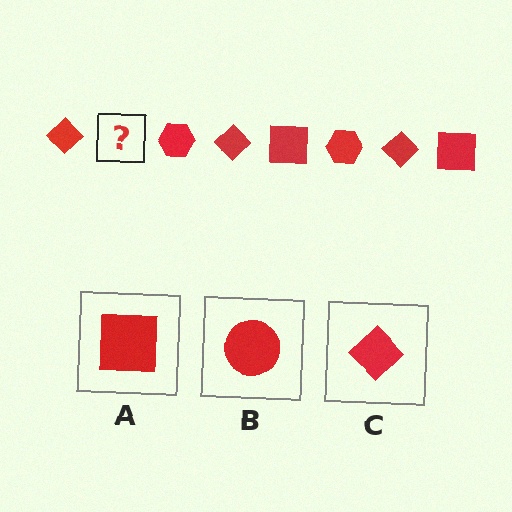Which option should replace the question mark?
Option A.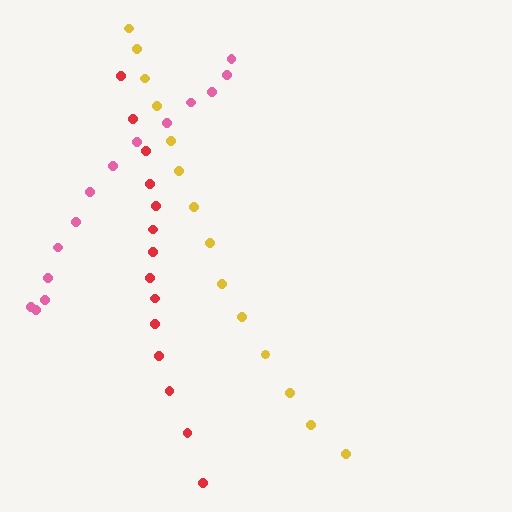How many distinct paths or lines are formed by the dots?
There are 3 distinct paths.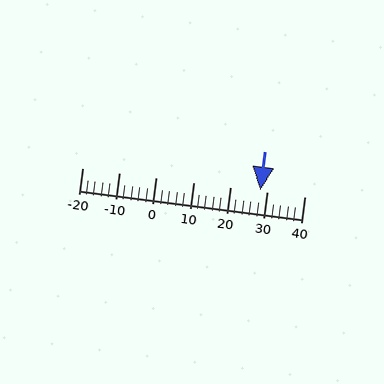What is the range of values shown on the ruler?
The ruler shows values from -20 to 40.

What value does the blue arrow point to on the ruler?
The blue arrow points to approximately 28.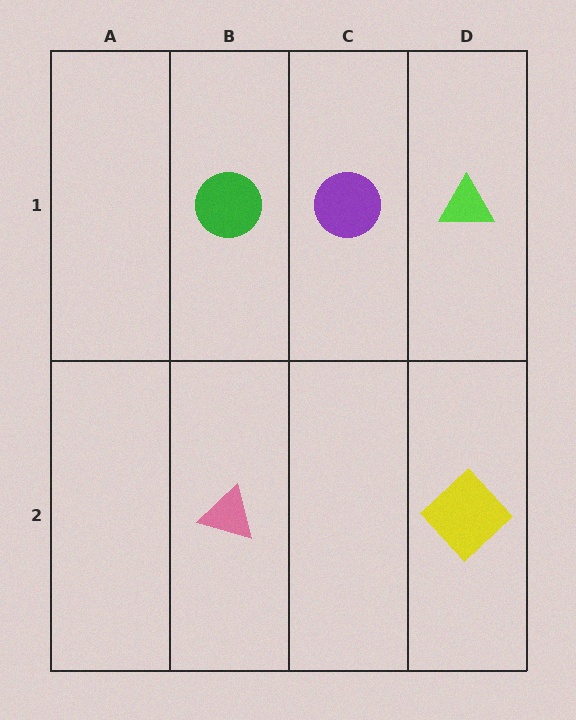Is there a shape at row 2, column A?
No, that cell is empty.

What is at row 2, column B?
A pink triangle.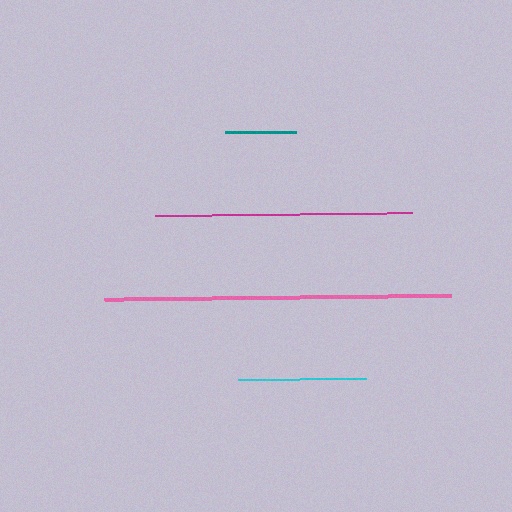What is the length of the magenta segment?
The magenta segment is approximately 257 pixels long.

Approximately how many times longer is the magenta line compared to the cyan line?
The magenta line is approximately 2.0 times the length of the cyan line.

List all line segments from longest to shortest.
From longest to shortest: pink, magenta, cyan, teal.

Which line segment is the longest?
The pink line is the longest at approximately 347 pixels.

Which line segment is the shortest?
The teal line is the shortest at approximately 71 pixels.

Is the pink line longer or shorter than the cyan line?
The pink line is longer than the cyan line.